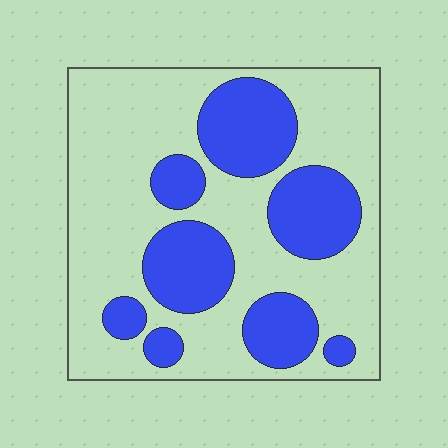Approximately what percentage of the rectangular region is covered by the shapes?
Approximately 35%.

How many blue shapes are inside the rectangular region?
8.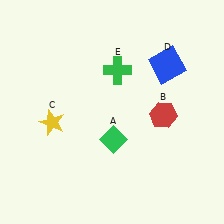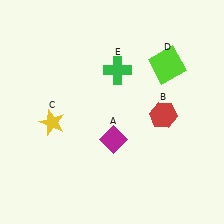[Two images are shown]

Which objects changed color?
A changed from green to magenta. D changed from blue to lime.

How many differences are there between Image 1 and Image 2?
There are 2 differences between the two images.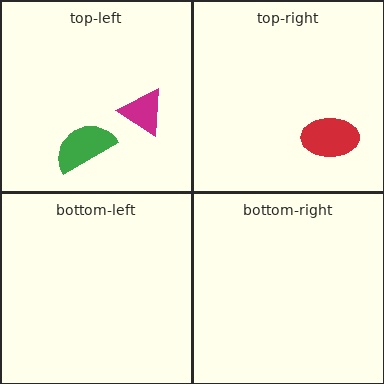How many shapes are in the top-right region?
1.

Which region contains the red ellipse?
The top-right region.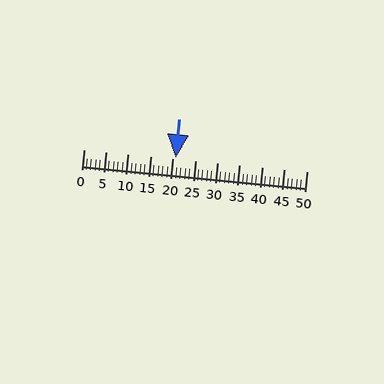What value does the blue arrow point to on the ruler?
The blue arrow points to approximately 21.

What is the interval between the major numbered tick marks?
The major tick marks are spaced 5 units apart.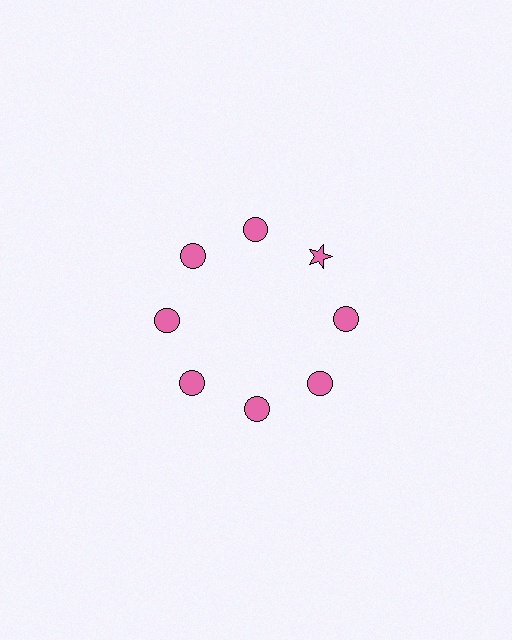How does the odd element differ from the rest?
It has a different shape: star instead of circle.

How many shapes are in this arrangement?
There are 8 shapes arranged in a ring pattern.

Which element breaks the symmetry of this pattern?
The pink star at roughly the 2 o'clock position breaks the symmetry. All other shapes are pink circles.